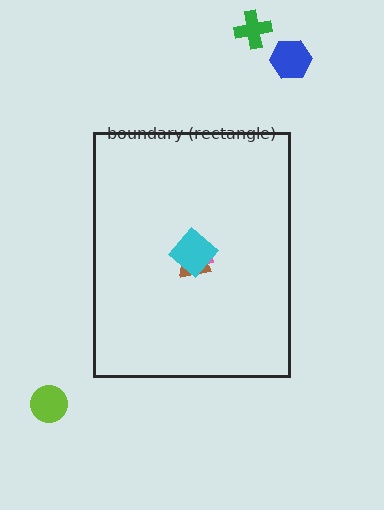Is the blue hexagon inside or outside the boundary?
Outside.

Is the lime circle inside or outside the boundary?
Outside.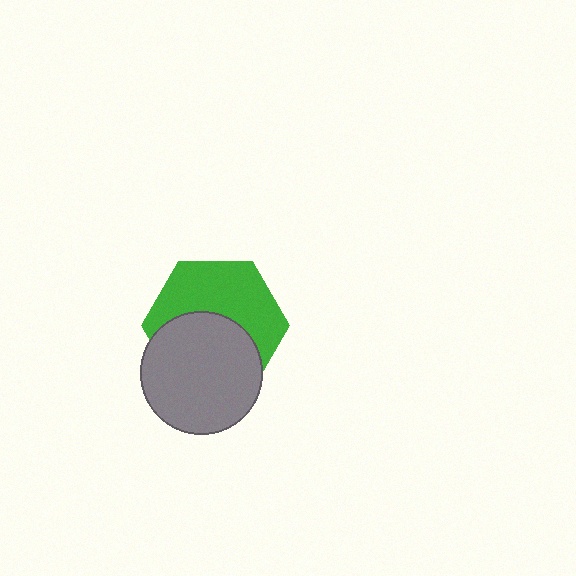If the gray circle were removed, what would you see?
You would see the complete green hexagon.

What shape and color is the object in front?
The object in front is a gray circle.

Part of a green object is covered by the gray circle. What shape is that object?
It is a hexagon.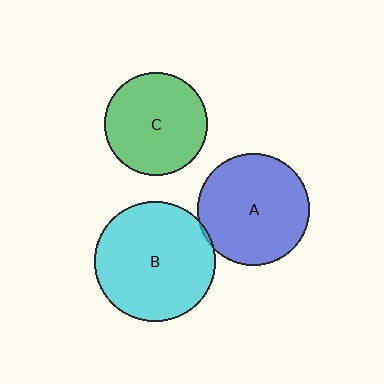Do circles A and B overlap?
Yes.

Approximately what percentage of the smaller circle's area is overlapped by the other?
Approximately 5%.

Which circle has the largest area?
Circle B (cyan).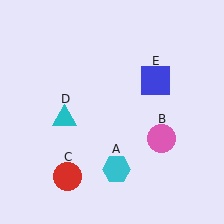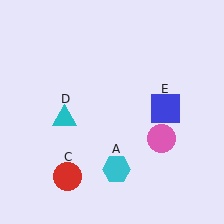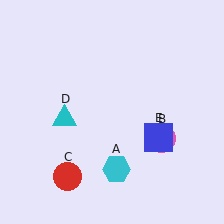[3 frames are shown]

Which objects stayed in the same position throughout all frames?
Cyan hexagon (object A) and pink circle (object B) and red circle (object C) and cyan triangle (object D) remained stationary.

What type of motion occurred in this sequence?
The blue square (object E) rotated clockwise around the center of the scene.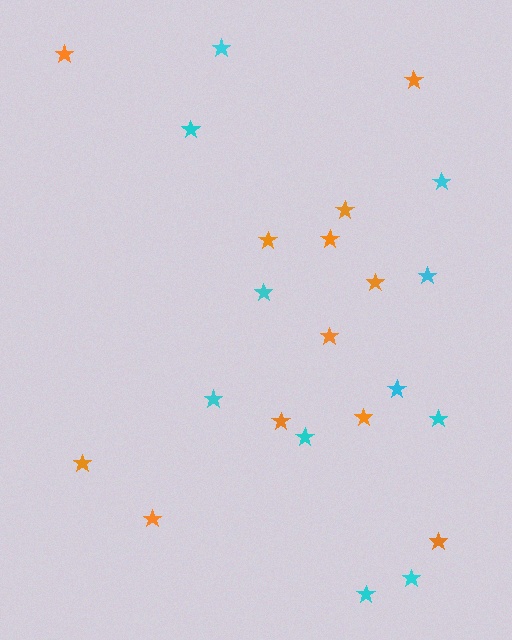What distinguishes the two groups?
There are 2 groups: one group of cyan stars (11) and one group of orange stars (12).